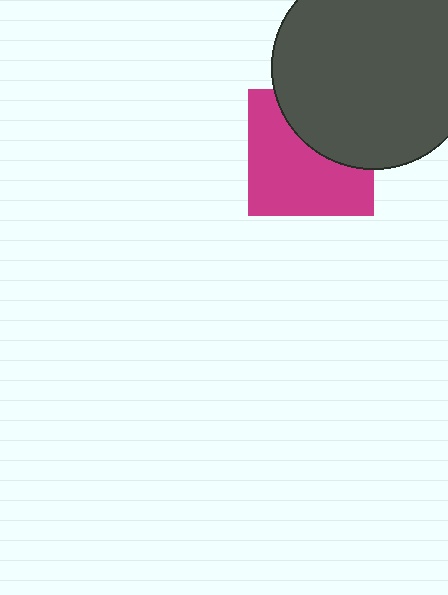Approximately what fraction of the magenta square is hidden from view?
Roughly 38% of the magenta square is hidden behind the dark gray circle.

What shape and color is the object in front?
The object in front is a dark gray circle.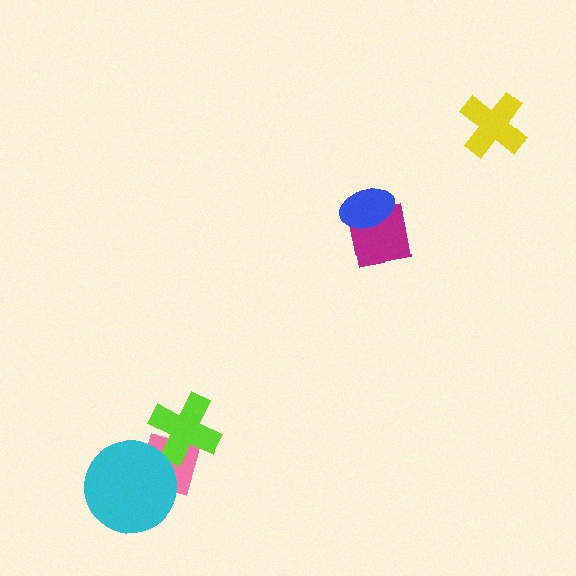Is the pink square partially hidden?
Yes, it is partially covered by another shape.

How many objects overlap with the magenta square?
1 object overlaps with the magenta square.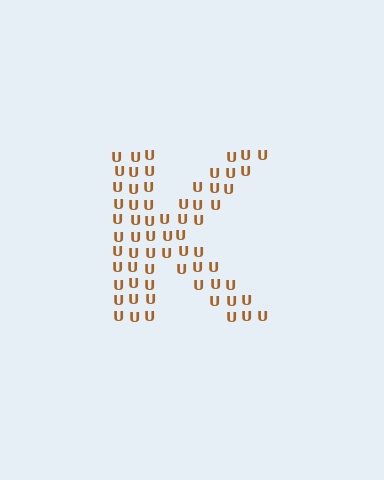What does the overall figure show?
The overall figure shows the letter K.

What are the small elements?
The small elements are letter U's.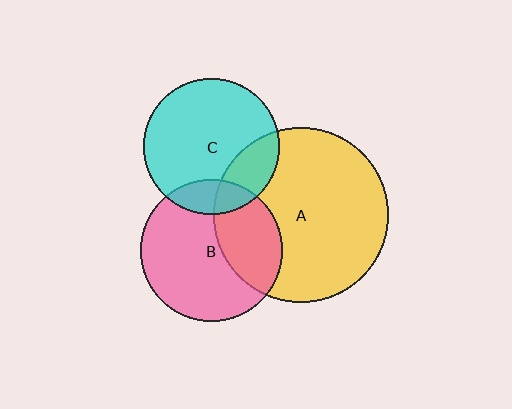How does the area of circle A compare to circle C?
Approximately 1.6 times.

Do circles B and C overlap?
Yes.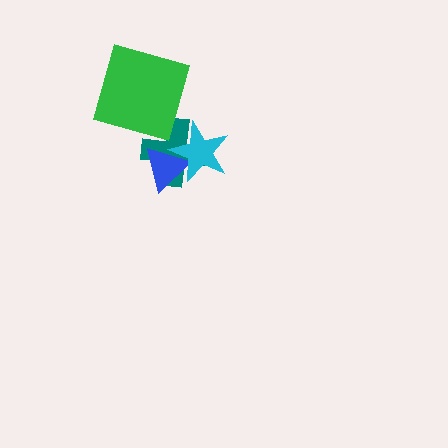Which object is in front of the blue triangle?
The cyan star is in front of the blue triangle.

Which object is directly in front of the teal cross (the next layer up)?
The blue triangle is directly in front of the teal cross.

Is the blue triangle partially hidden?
Yes, it is partially covered by another shape.